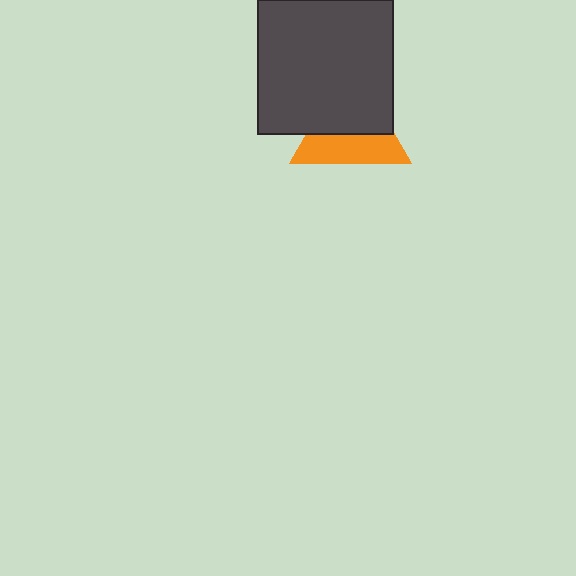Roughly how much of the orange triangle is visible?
About half of it is visible (roughly 46%).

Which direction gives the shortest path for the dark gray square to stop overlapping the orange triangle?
Moving up gives the shortest separation.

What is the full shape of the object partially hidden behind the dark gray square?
The partially hidden object is an orange triangle.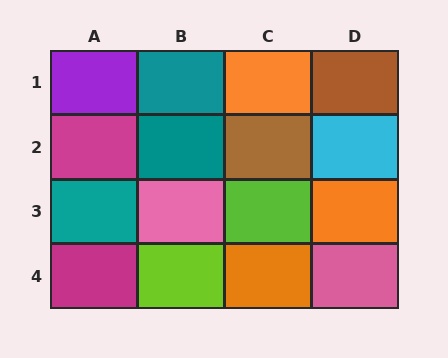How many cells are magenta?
2 cells are magenta.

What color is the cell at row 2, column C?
Brown.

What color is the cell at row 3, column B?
Pink.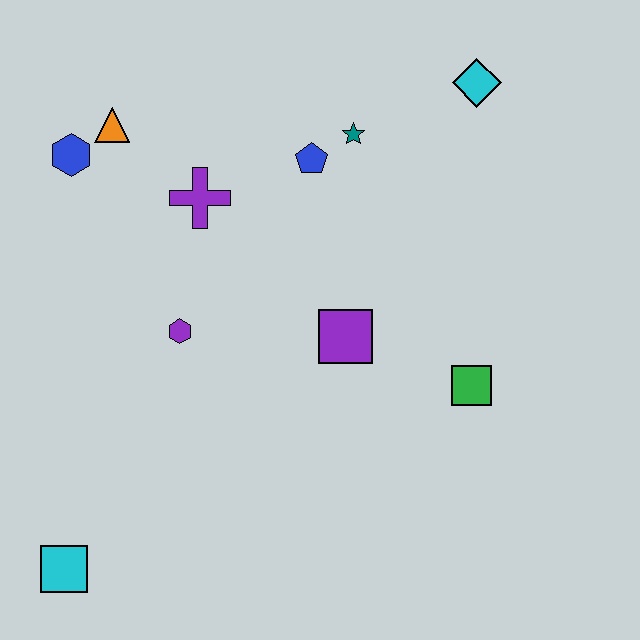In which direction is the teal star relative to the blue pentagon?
The teal star is to the right of the blue pentagon.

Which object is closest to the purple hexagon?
The purple cross is closest to the purple hexagon.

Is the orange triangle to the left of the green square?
Yes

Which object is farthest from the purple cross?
The cyan square is farthest from the purple cross.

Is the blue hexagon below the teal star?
Yes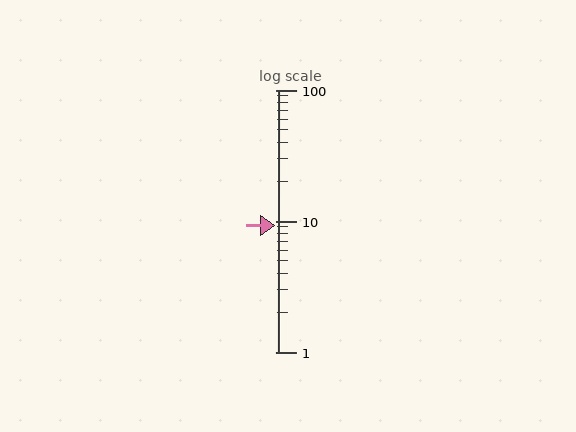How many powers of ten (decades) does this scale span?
The scale spans 2 decades, from 1 to 100.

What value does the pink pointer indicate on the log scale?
The pointer indicates approximately 9.3.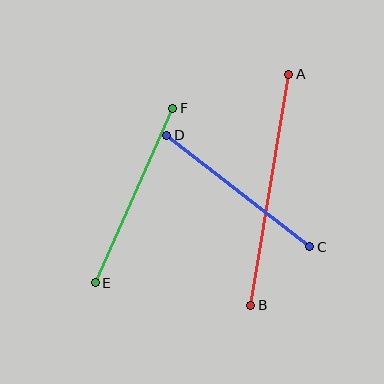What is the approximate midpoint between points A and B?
The midpoint is at approximately (270, 190) pixels.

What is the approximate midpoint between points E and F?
The midpoint is at approximately (134, 196) pixels.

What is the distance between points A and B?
The distance is approximately 234 pixels.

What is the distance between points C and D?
The distance is approximately 181 pixels.